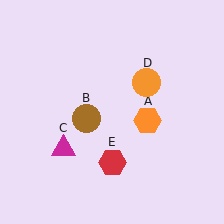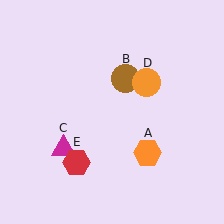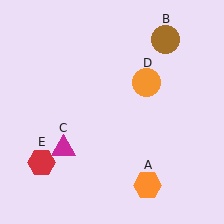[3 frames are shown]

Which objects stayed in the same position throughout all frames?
Magenta triangle (object C) and orange circle (object D) remained stationary.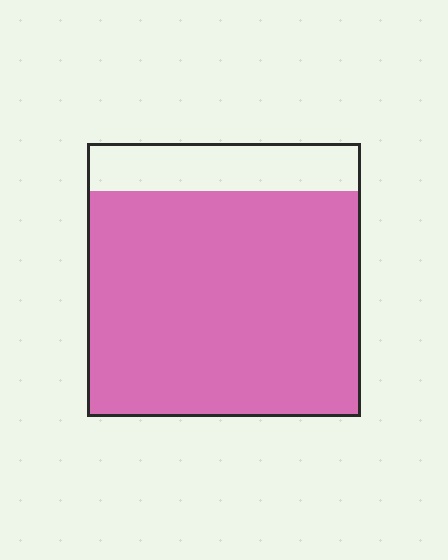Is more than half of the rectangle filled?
Yes.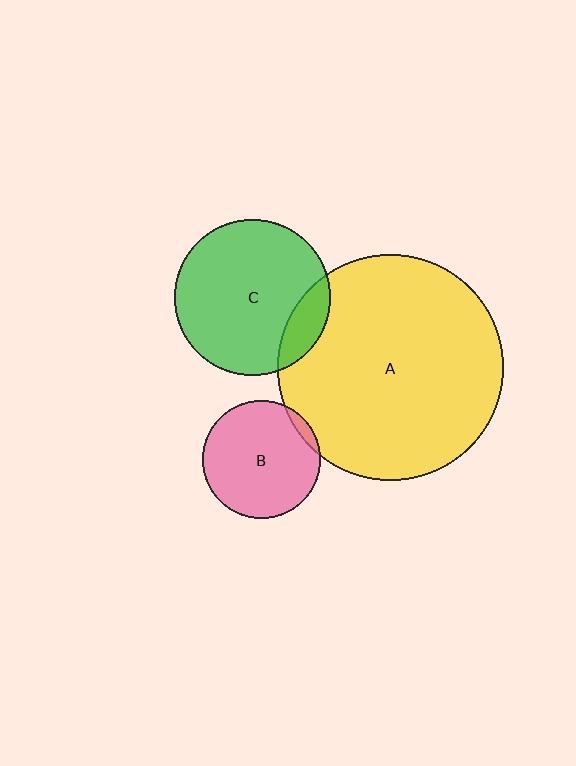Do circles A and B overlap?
Yes.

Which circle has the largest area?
Circle A (yellow).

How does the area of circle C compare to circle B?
Approximately 1.7 times.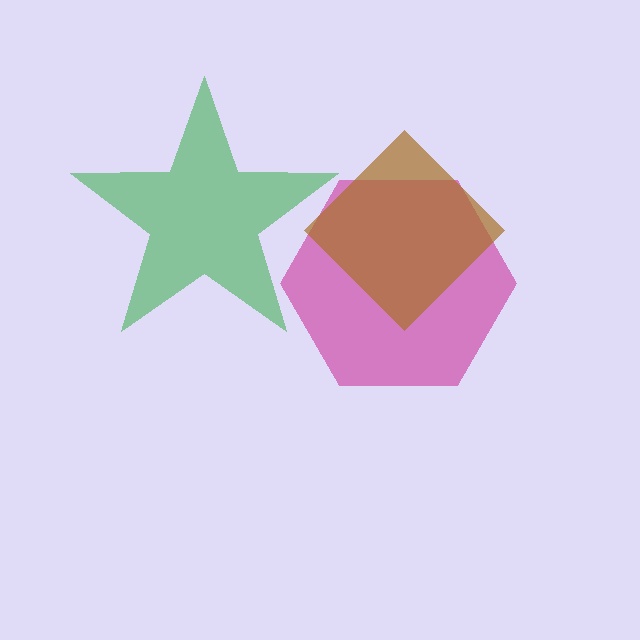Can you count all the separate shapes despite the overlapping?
Yes, there are 3 separate shapes.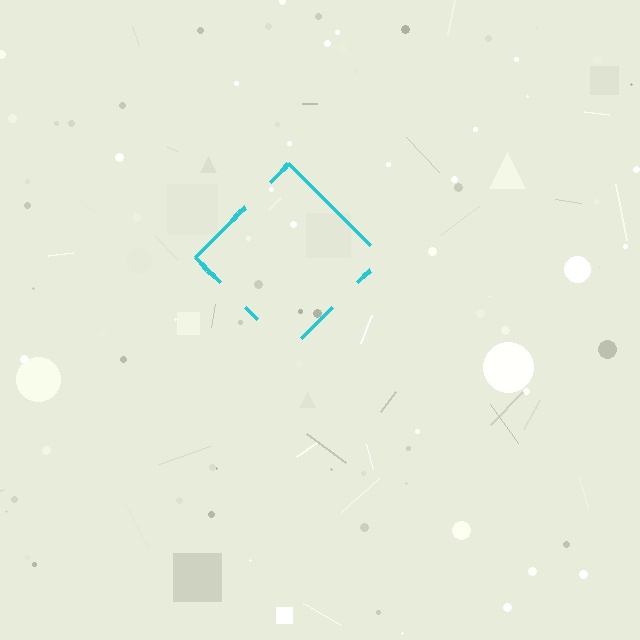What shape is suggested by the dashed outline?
The dashed outline suggests a diamond.